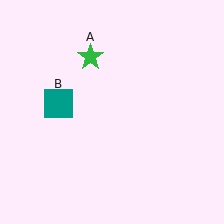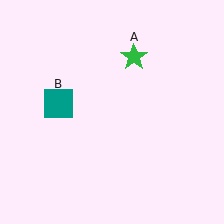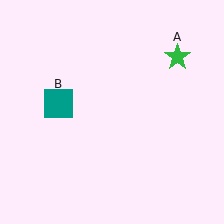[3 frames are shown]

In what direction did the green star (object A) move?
The green star (object A) moved right.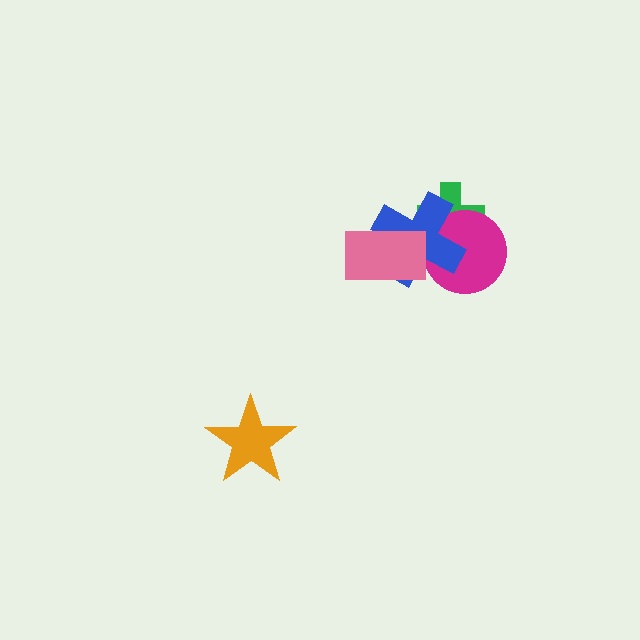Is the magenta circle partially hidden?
Yes, it is partially covered by another shape.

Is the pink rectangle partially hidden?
No, no other shape covers it.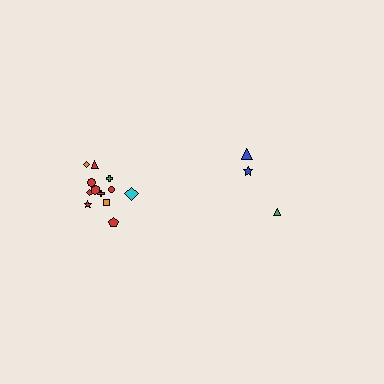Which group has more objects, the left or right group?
The left group.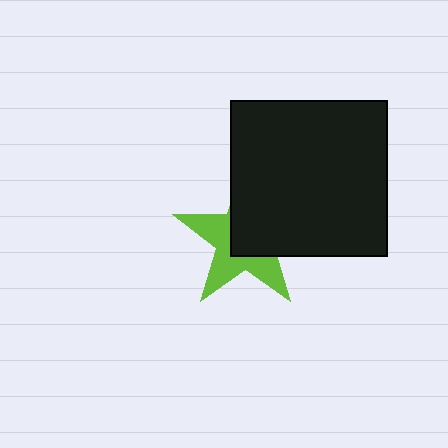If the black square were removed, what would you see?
You would see the complete lime star.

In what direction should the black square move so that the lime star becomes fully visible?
The black square should move toward the upper-right. That is the shortest direction to clear the overlap and leave the lime star fully visible.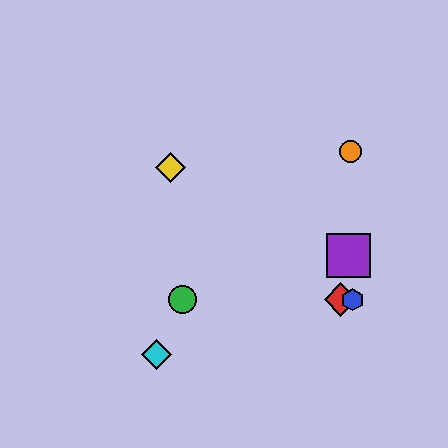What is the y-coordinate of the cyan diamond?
The cyan diamond is at y≈354.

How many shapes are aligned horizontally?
3 shapes (the red diamond, the blue hexagon, the green circle) are aligned horizontally.